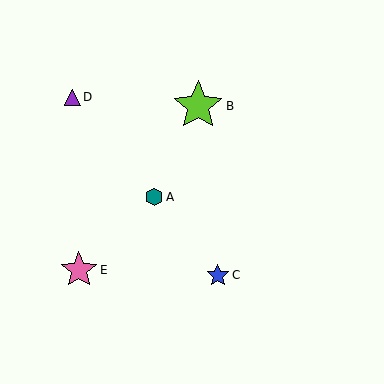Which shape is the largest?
The lime star (labeled B) is the largest.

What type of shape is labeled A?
Shape A is a teal hexagon.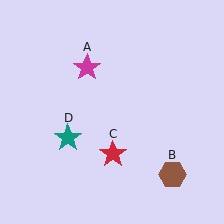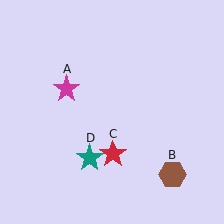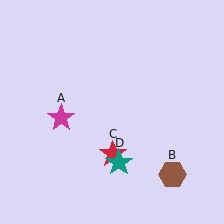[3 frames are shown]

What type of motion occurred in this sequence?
The magenta star (object A), teal star (object D) rotated counterclockwise around the center of the scene.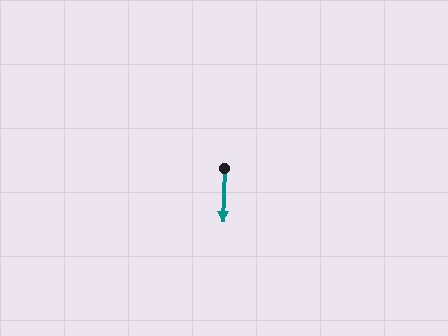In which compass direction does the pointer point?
South.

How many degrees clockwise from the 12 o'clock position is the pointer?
Approximately 182 degrees.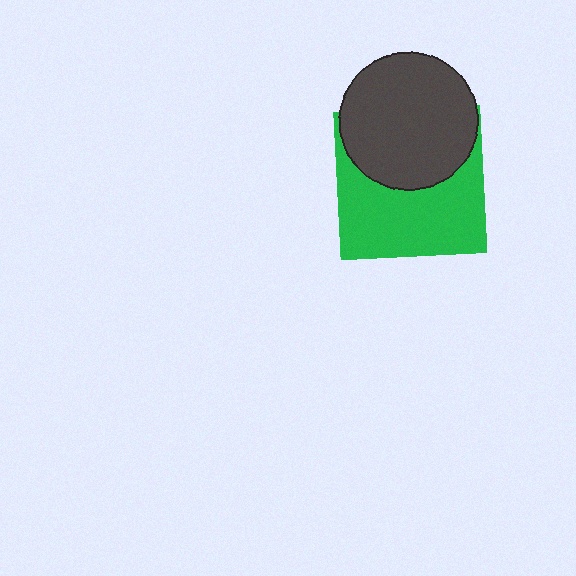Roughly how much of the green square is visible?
About half of it is visible (roughly 58%).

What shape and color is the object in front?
The object in front is a dark gray circle.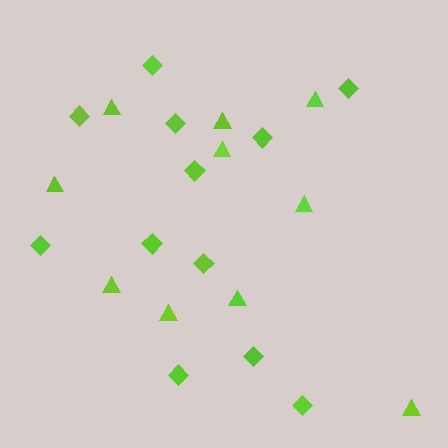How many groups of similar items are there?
There are 2 groups: one group of triangles (10) and one group of diamonds (12).